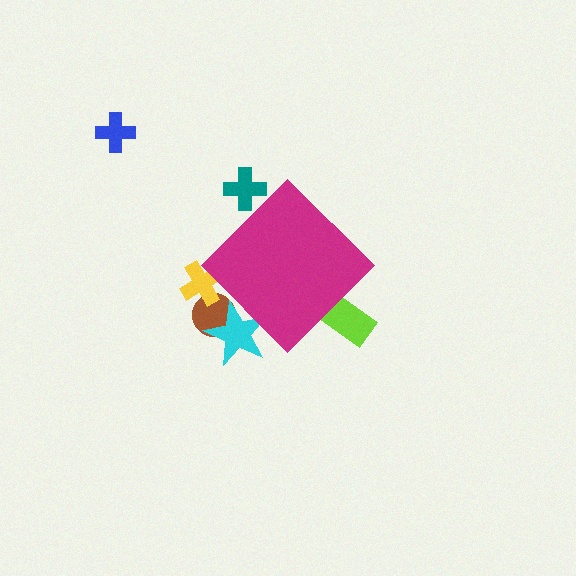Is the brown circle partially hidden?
Yes, the brown circle is partially hidden behind the magenta diamond.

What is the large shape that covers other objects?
A magenta diamond.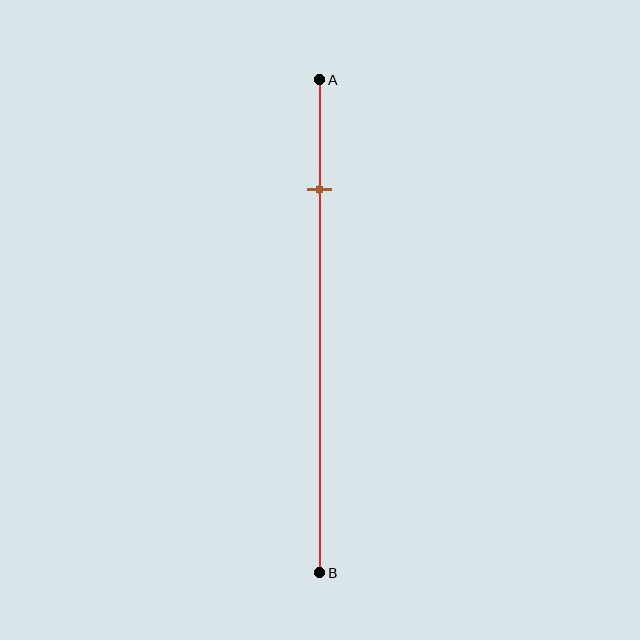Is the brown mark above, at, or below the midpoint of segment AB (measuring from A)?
The brown mark is above the midpoint of segment AB.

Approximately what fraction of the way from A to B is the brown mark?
The brown mark is approximately 20% of the way from A to B.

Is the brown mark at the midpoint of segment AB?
No, the mark is at about 20% from A, not at the 50% midpoint.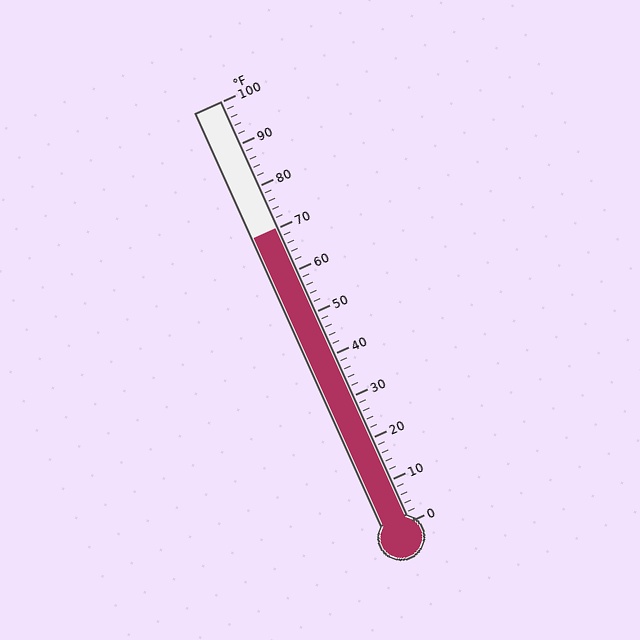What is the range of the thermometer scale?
The thermometer scale ranges from 0°F to 100°F.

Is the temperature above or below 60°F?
The temperature is above 60°F.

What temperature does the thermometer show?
The thermometer shows approximately 70°F.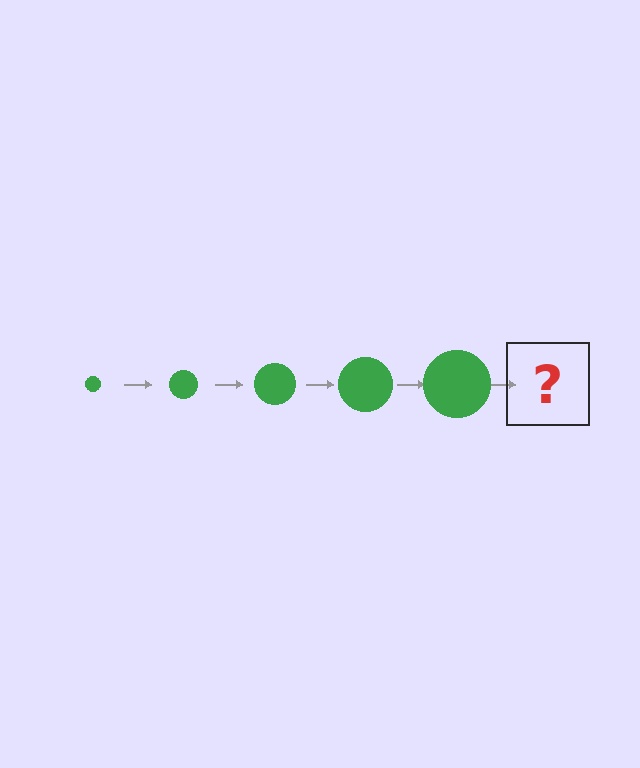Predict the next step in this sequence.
The next step is a green circle, larger than the previous one.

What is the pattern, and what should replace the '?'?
The pattern is that the circle gets progressively larger each step. The '?' should be a green circle, larger than the previous one.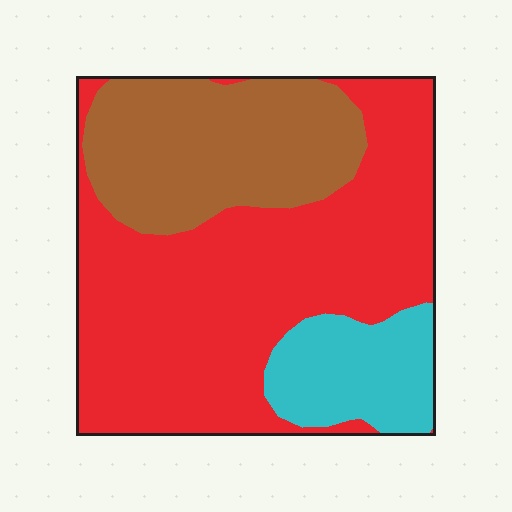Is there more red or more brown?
Red.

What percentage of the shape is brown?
Brown takes up about one quarter (1/4) of the shape.